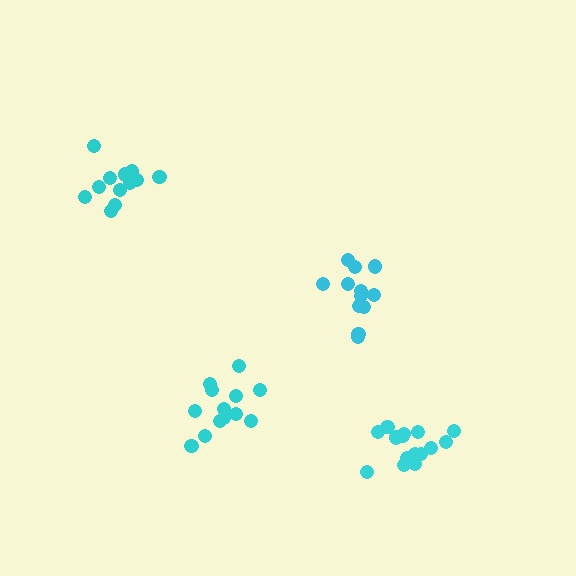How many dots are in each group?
Group 1: 15 dots, Group 2: 12 dots, Group 3: 14 dots, Group 4: 13 dots (54 total).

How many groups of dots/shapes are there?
There are 4 groups.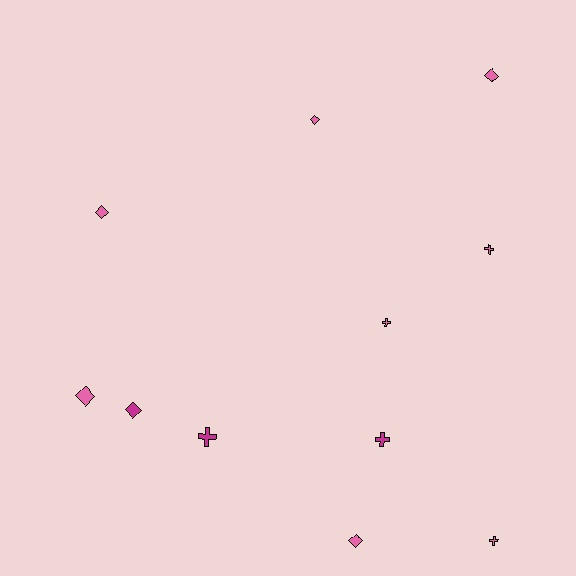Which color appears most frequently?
Pink, with 8 objects.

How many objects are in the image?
There are 11 objects.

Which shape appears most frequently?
Diamond, with 6 objects.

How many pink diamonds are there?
There are 5 pink diamonds.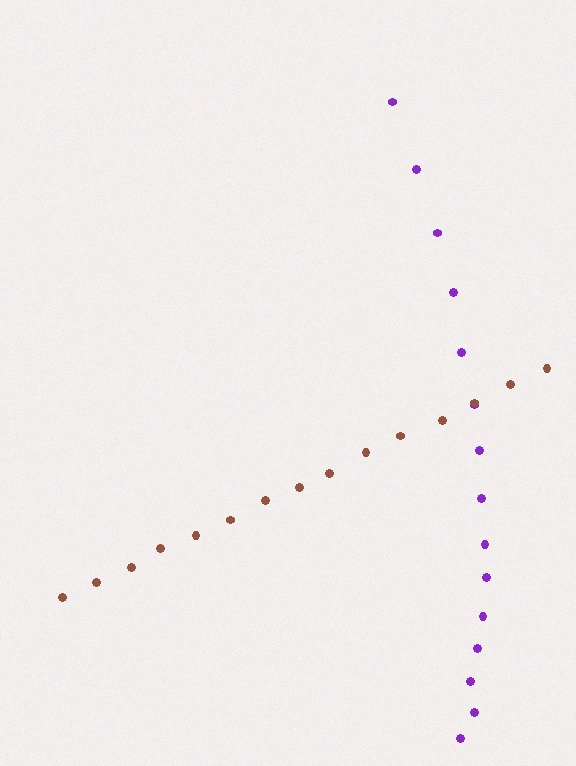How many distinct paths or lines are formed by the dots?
There are 2 distinct paths.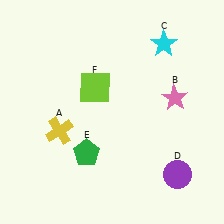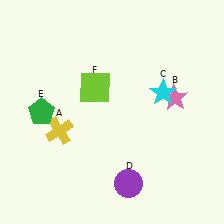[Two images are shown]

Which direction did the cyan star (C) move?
The cyan star (C) moved down.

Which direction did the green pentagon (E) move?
The green pentagon (E) moved left.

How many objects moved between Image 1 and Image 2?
3 objects moved between the two images.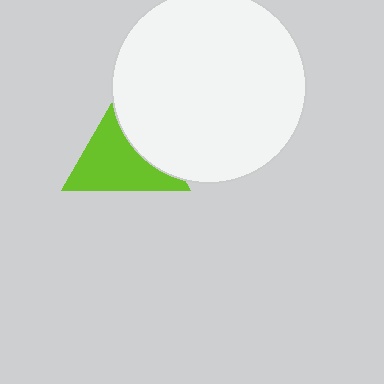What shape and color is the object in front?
The object in front is a white circle.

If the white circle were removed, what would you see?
You would see the complete lime triangle.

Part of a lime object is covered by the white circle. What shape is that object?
It is a triangle.